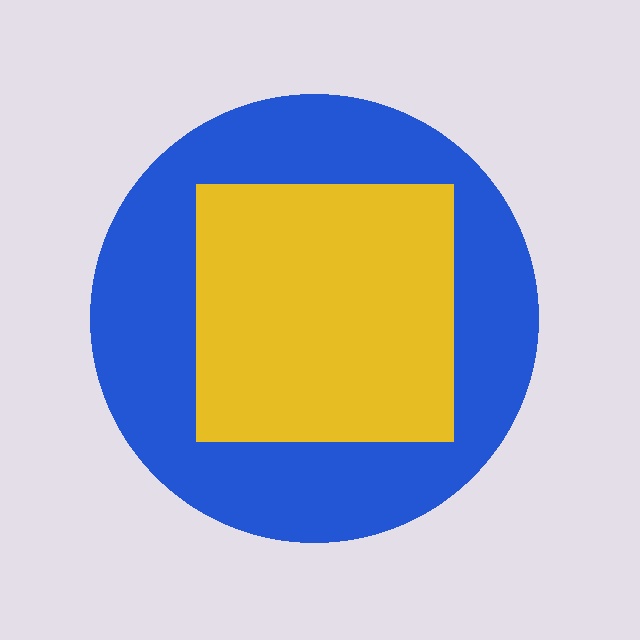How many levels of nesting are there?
2.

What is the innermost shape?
The yellow square.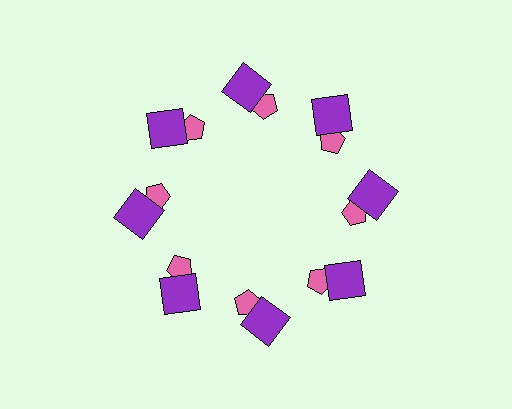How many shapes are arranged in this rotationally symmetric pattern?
There are 16 shapes, arranged in 8 groups of 2.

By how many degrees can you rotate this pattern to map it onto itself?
The pattern maps onto itself every 45 degrees of rotation.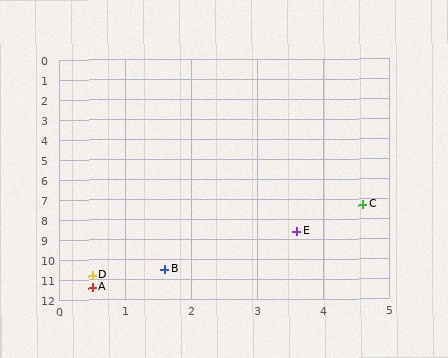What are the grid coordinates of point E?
Point E is at approximately (3.6, 8.6).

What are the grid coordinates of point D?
Point D is at approximately (0.5, 10.8).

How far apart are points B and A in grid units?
Points B and A are about 1.4 grid units apart.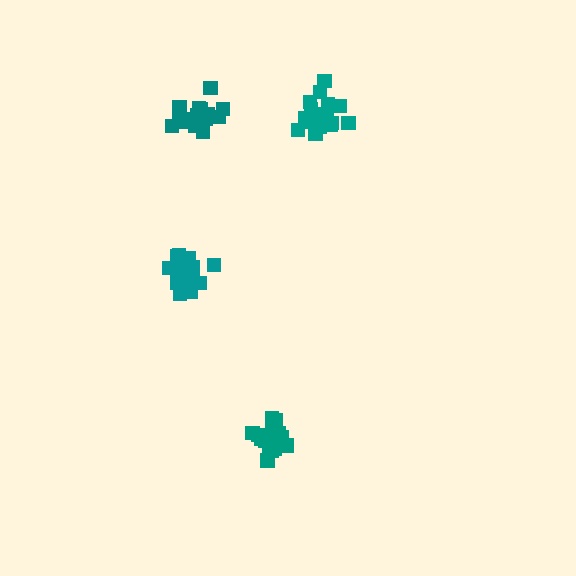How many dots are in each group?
Group 1: 16 dots, Group 2: 19 dots, Group 3: 17 dots, Group 4: 18 dots (70 total).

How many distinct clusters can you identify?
There are 4 distinct clusters.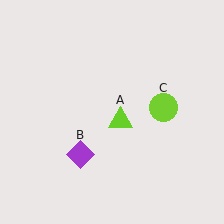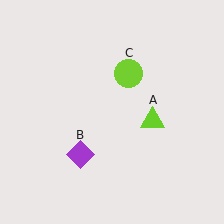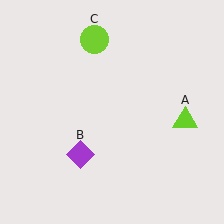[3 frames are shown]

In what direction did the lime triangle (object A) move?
The lime triangle (object A) moved right.